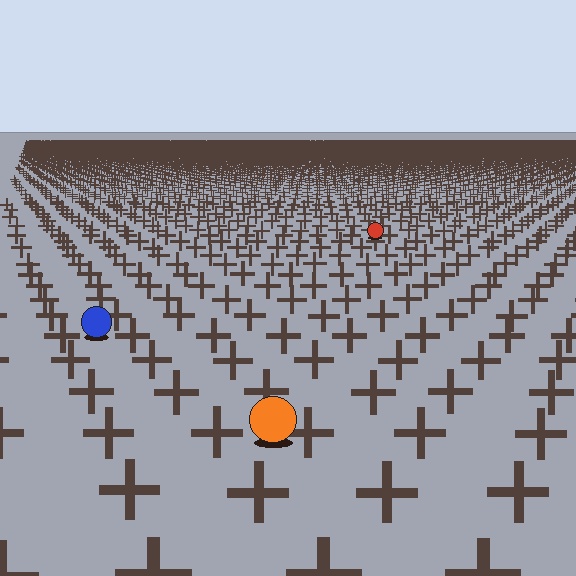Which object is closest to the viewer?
The orange circle is closest. The texture marks near it are larger and more spread out.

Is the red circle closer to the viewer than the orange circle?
No. The orange circle is closer — you can tell from the texture gradient: the ground texture is coarser near it.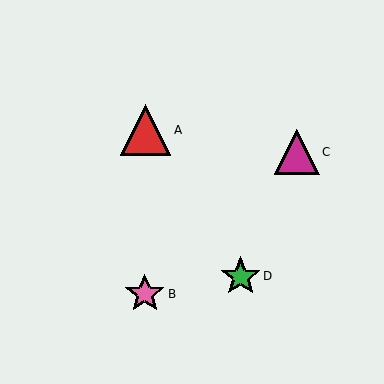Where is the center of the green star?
The center of the green star is at (241, 276).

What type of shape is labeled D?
Shape D is a green star.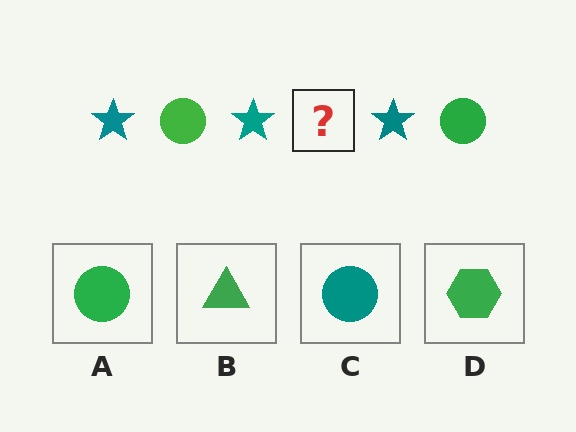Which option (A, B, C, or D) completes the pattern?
A.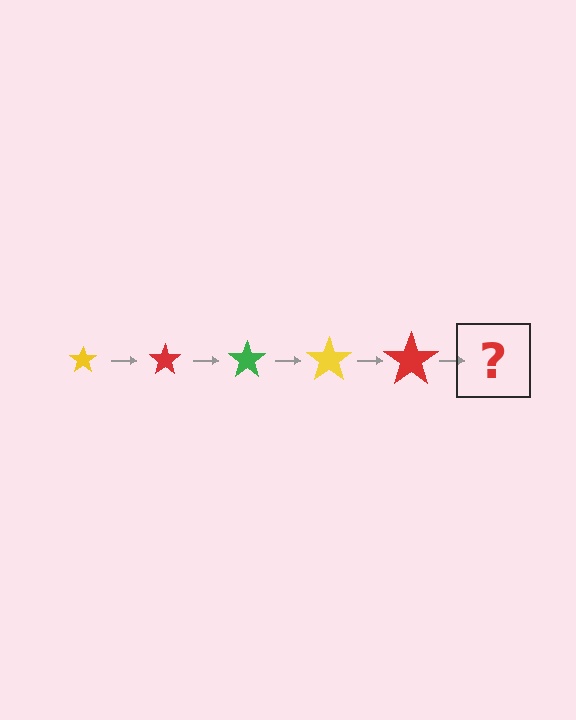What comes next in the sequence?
The next element should be a green star, larger than the previous one.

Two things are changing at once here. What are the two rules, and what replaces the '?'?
The two rules are that the star grows larger each step and the color cycles through yellow, red, and green. The '?' should be a green star, larger than the previous one.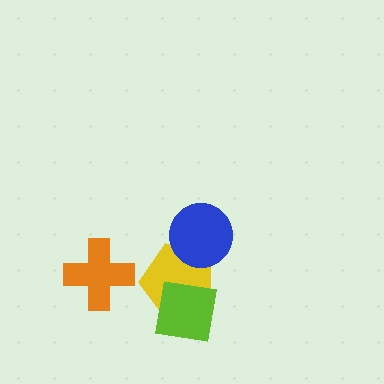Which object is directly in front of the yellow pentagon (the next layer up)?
The blue circle is directly in front of the yellow pentagon.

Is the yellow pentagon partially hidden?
Yes, it is partially covered by another shape.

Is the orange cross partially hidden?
No, no other shape covers it.